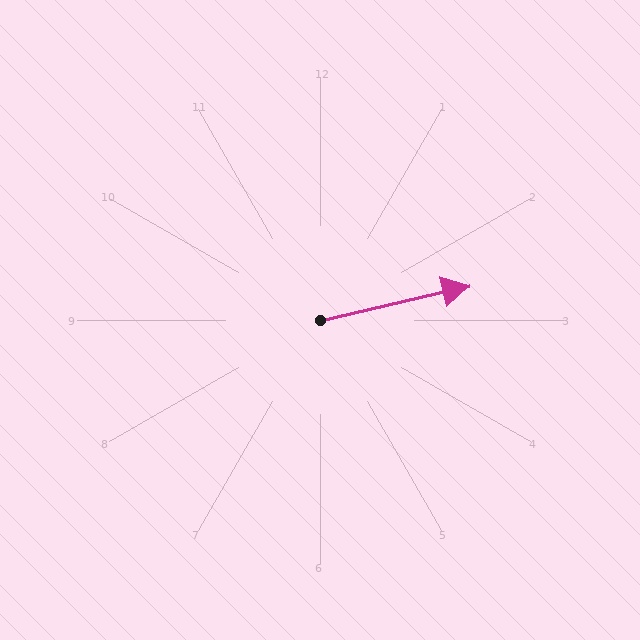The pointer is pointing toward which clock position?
Roughly 3 o'clock.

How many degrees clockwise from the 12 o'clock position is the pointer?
Approximately 77 degrees.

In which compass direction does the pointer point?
East.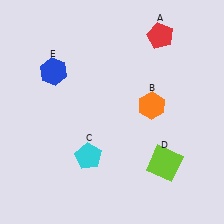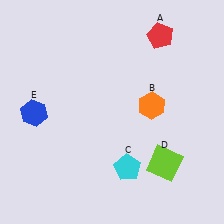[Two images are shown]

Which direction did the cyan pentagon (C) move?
The cyan pentagon (C) moved right.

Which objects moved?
The objects that moved are: the cyan pentagon (C), the blue hexagon (E).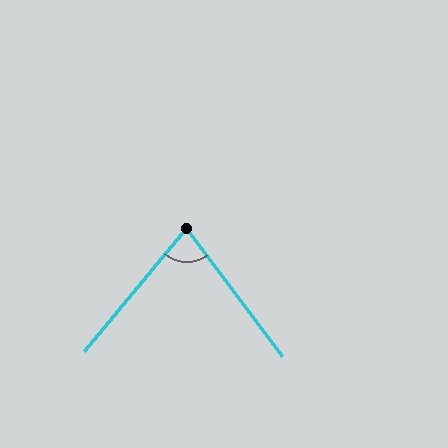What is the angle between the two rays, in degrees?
Approximately 76 degrees.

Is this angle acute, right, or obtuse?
It is acute.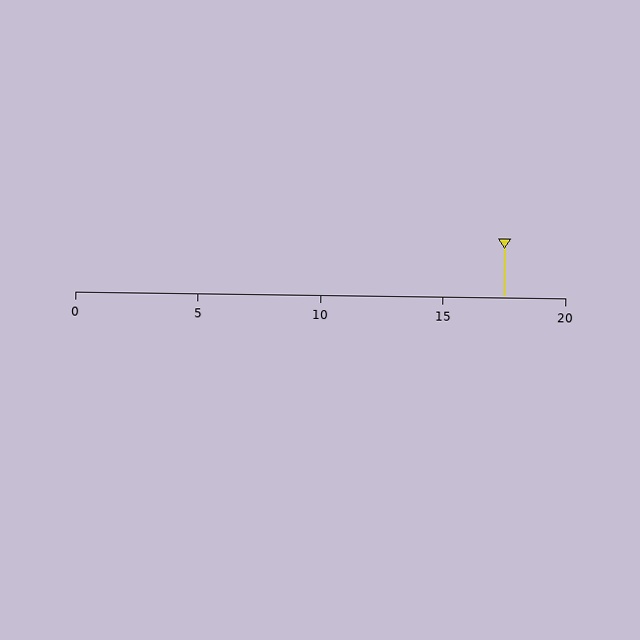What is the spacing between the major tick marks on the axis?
The major ticks are spaced 5 apart.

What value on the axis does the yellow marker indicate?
The marker indicates approximately 17.5.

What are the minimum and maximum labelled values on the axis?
The axis runs from 0 to 20.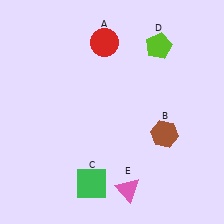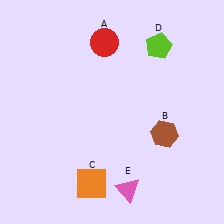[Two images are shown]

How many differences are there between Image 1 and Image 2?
There is 1 difference between the two images.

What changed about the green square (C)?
In Image 1, C is green. In Image 2, it changed to orange.